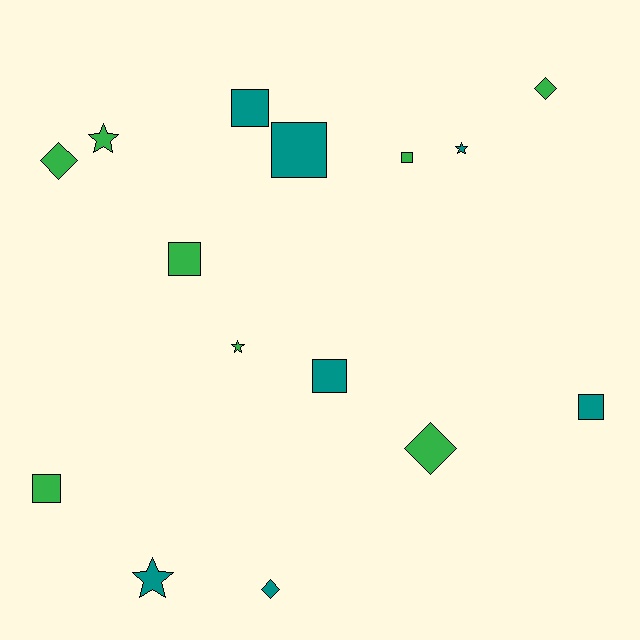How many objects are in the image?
There are 15 objects.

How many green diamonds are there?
There are 3 green diamonds.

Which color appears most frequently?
Green, with 8 objects.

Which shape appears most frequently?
Square, with 7 objects.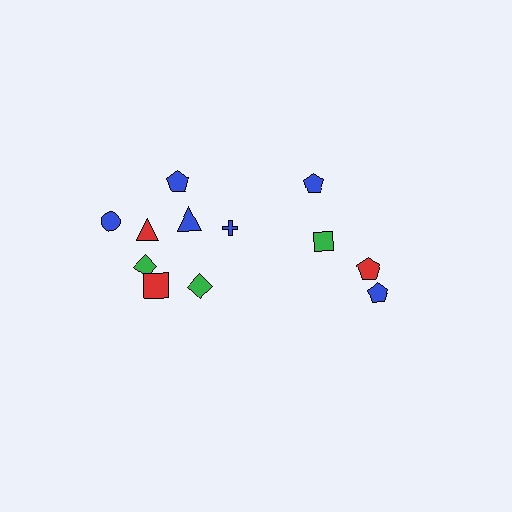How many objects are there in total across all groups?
There are 12 objects.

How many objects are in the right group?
There are 4 objects.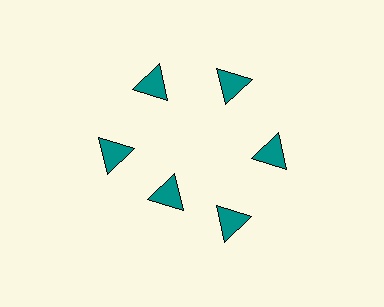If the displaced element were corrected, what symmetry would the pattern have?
It would have 6-fold rotational symmetry — the pattern would map onto itself every 60 degrees.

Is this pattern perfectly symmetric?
No. The 6 teal triangles are arranged in a ring, but one element near the 7 o'clock position is pulled inward toward the center, breaking the 6-fold rotational symmetry.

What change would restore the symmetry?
The symmetry would be restored by moving it outward, back onto the ring so that all 6 triangles sit at equal angles and equal distance from the center.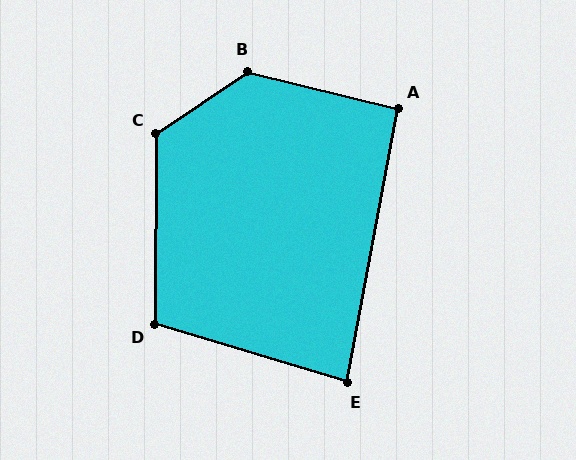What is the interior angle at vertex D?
Approximately 106 degrees (obtuse).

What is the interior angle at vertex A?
Approximately 94 degrees (approximately right).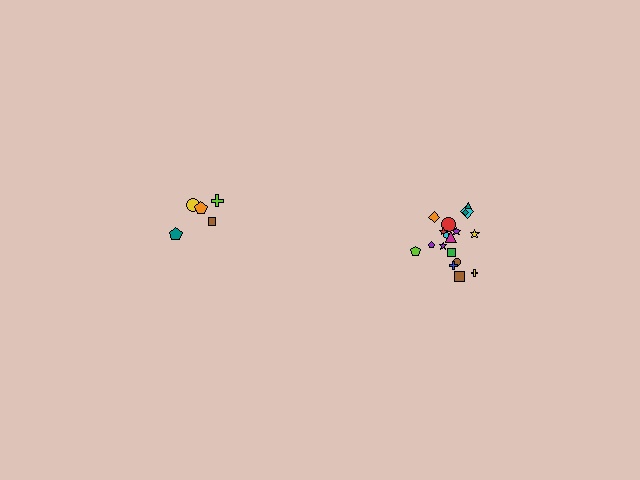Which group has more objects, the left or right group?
The right group.